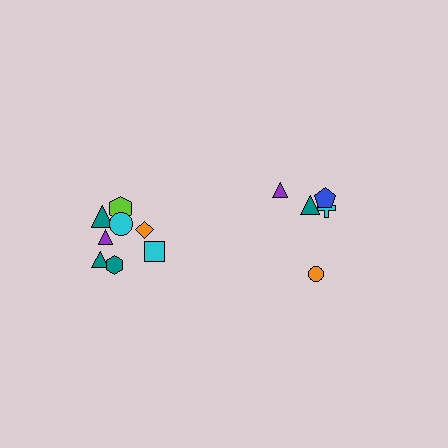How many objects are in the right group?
There are 5 objects.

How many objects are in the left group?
There are 8 objects.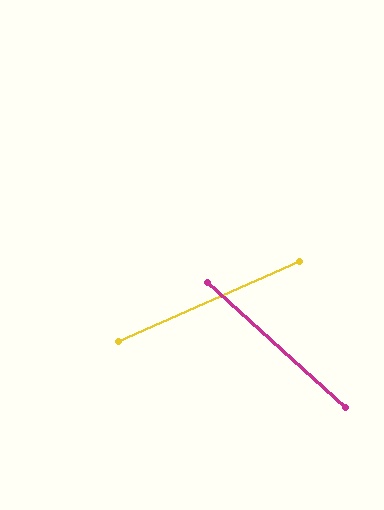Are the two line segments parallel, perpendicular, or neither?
Neither parallel nor perpendicular — they differ by about 66°.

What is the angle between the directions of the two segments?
Approximately 66 degrees.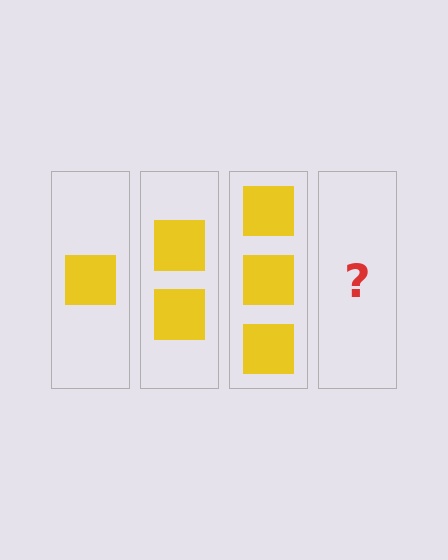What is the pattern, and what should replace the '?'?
The pattern is that each step adds one more square. The '?' should be 4 squares.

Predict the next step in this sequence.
The next step is 4 squares.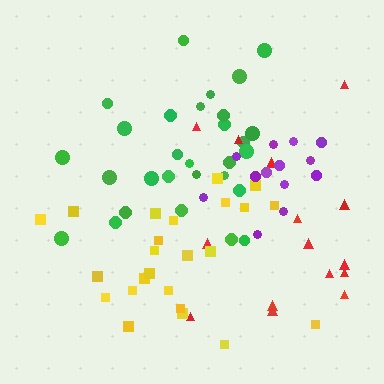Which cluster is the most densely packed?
Purple.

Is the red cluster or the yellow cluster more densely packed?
Yellow.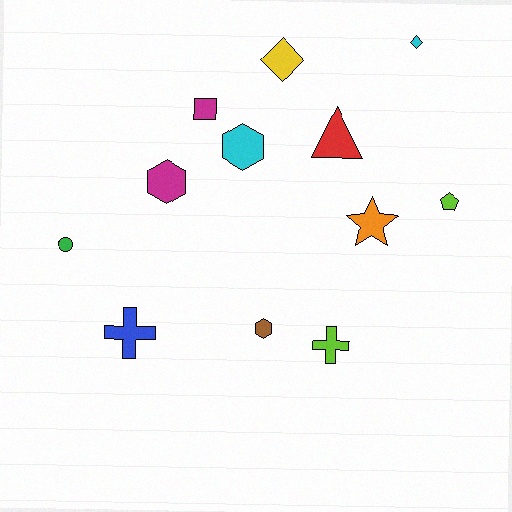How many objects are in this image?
There are 12 objects.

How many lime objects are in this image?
There are 2 lime objects.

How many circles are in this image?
There is 1 circle.